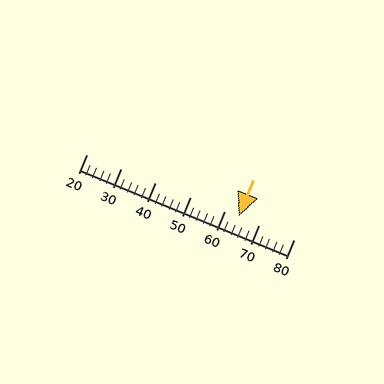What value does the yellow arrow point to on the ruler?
The yellow arrow points to approximately 64.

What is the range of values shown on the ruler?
The ruler shows values from 20 to 80.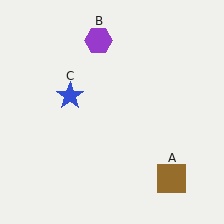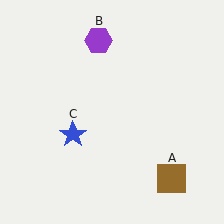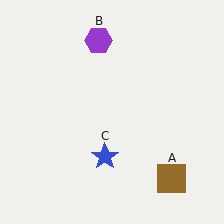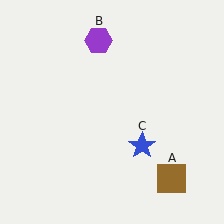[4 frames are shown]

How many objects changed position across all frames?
1 object changed position: blue star (object C).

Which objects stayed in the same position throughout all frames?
Brown square (object A) and purple hexagon (object B) remained stationary.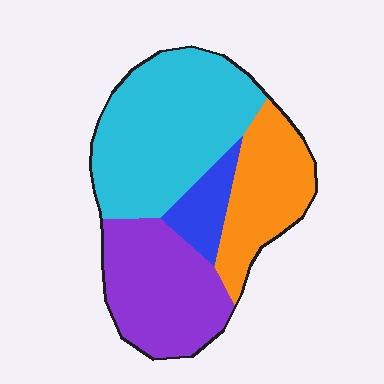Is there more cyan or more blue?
Cyan.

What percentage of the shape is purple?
Purple takes up between a quarter and a half of the shape.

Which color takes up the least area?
Blue, at roughly 10%.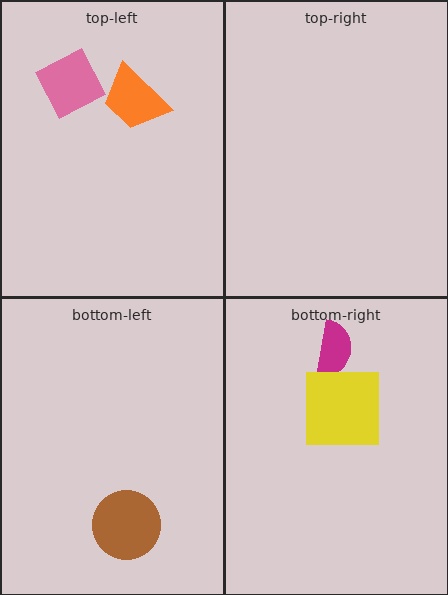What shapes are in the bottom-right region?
The magenta semicircle, the yellow square.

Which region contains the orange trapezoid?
The top-left region.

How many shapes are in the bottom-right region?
2.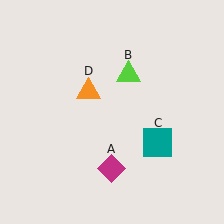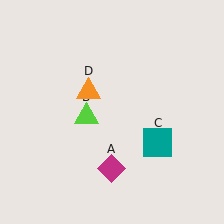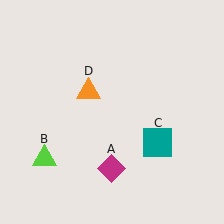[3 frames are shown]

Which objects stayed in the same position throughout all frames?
Magenta diamond (object A) and teal square (object C) and orange triangle (object D) remained stationary.